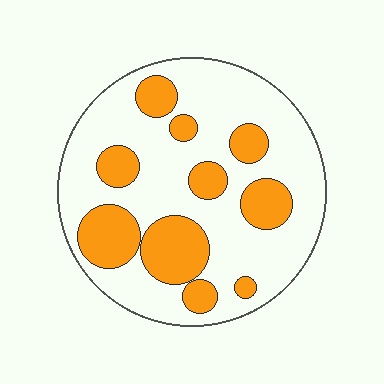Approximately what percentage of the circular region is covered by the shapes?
Approximately 30%.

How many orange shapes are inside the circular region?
10.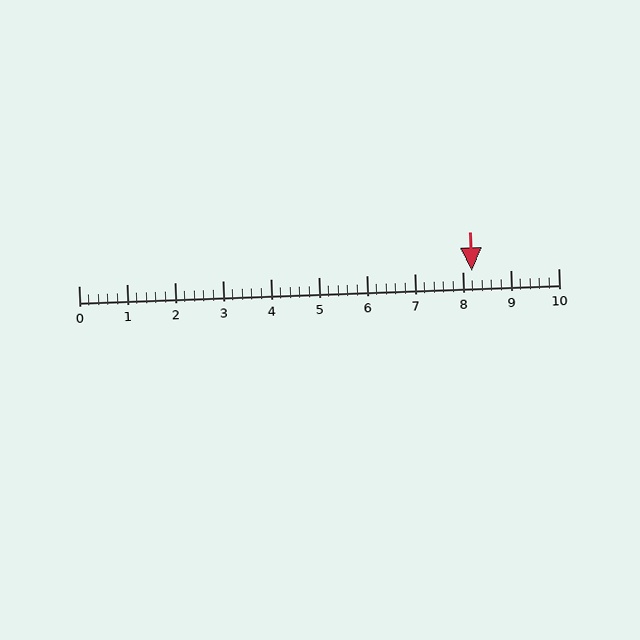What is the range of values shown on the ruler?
The ruler shows values from 0 to 10.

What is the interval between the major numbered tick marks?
The major tick marks are spaced 1 units apart.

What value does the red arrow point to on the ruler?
The red arrow points to approximately 8.2.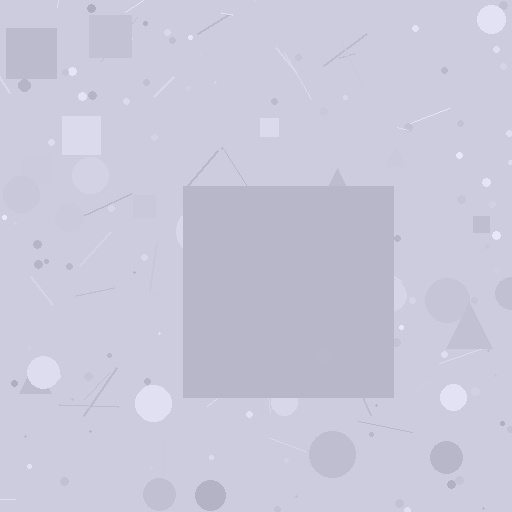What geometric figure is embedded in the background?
A square is embedded in the background.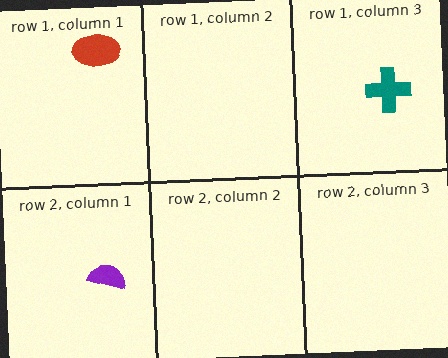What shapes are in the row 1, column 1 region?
The red ellipse.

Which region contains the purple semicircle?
The row 2, column 1 region.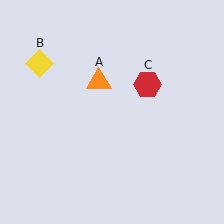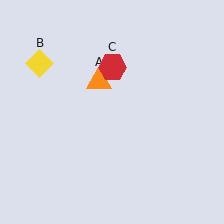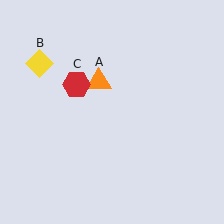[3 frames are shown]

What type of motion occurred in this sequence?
The red hexagon (object C) rotated counterclockwise around the center of the scene.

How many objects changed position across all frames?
1 object changed position: red hexagon (object C).